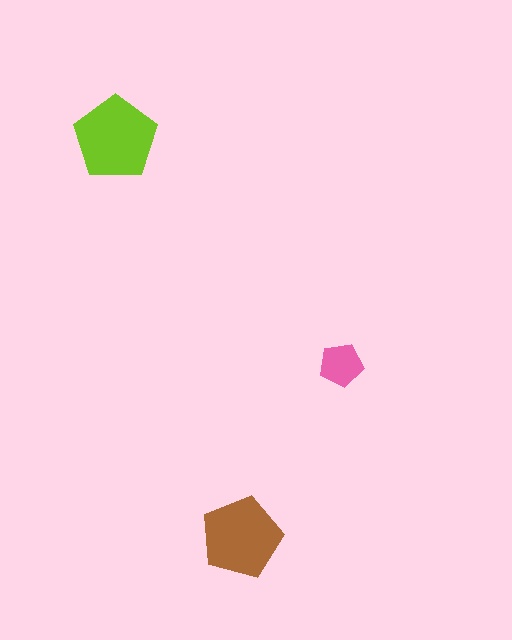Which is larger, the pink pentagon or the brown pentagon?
The brown one.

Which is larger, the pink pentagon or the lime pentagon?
The lime one.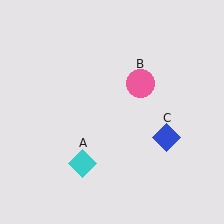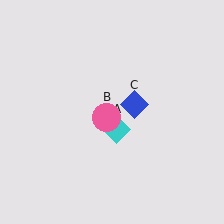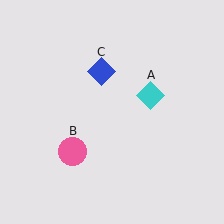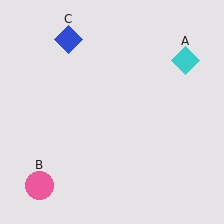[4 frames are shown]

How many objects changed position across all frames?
3 objects changed position: cyan diamond (object A), pink circle (object B), blue diamond (object C).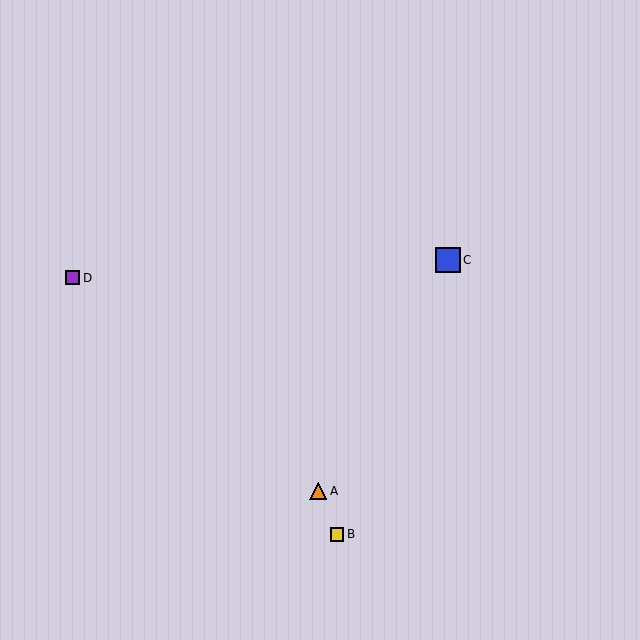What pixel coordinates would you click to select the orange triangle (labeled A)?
Click at (318, 491) to select the orange triangle A.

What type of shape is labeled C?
Shape C is a blue square.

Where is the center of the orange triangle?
The center of the orange triangle is at (318, 491).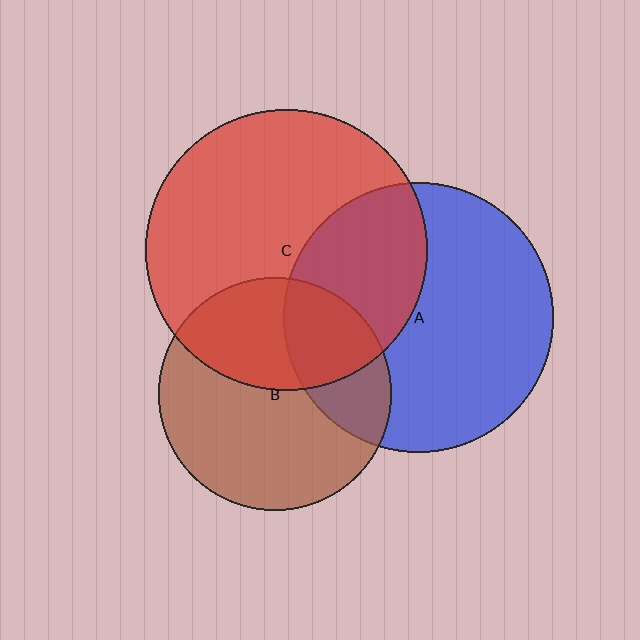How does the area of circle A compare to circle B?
Approximately 1.3 times.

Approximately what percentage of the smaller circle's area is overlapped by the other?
Approximately 35%.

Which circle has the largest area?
Circle C (red).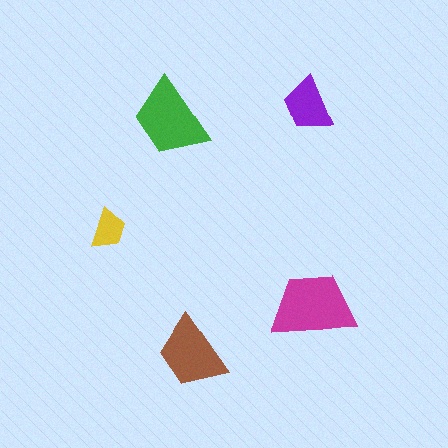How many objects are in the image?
There are 5 objects in the image.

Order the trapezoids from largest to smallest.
the magenta one, the green one, the brown one, the purple one, the yellow one.